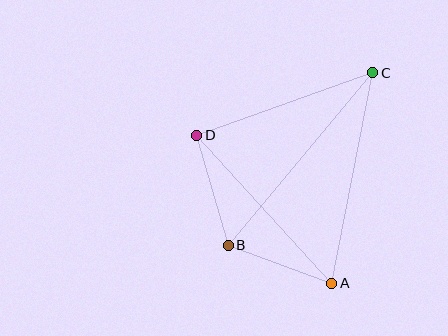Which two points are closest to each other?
Points A and B are closest to each other.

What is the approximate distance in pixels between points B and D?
The distance between B and D is approximately 114 pixels.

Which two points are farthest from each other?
Points B and C are farthest from each other.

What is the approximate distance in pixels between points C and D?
The distance between C and D is approximately 187 pixels.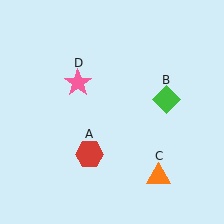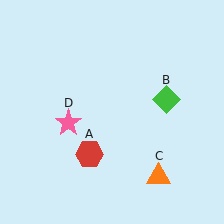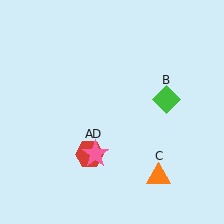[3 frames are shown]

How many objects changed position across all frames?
1 object changed position: pink star (object D).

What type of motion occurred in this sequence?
The pink star (object D) rotated counterclockwise around the center of the scene.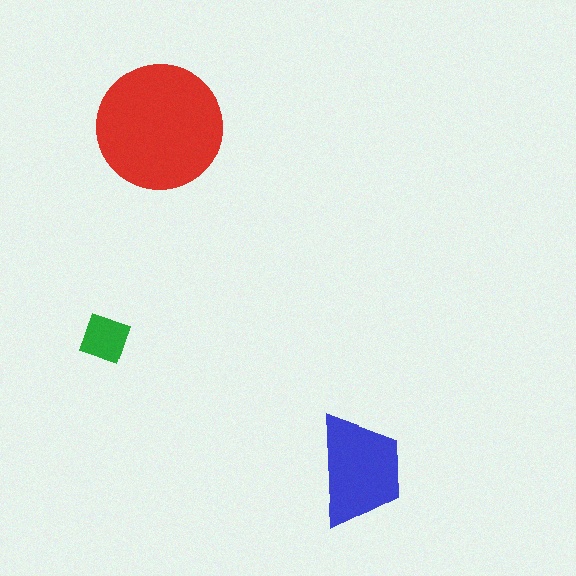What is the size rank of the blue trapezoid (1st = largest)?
2nd.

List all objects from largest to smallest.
The red circle, the blue trapezoid, the green square.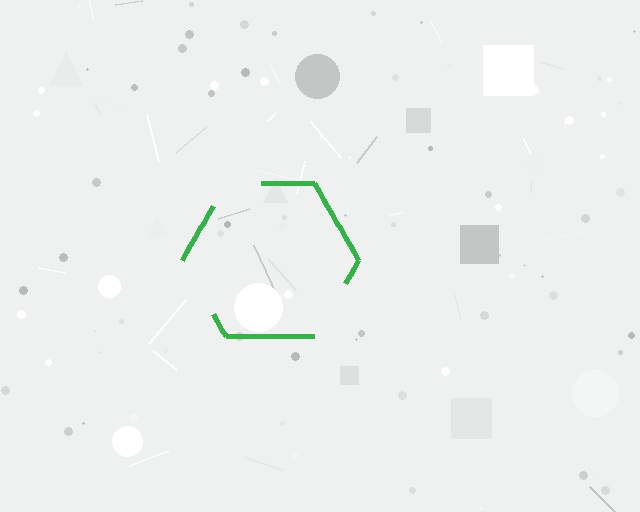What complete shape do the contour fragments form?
The contour fragments form a hexagon.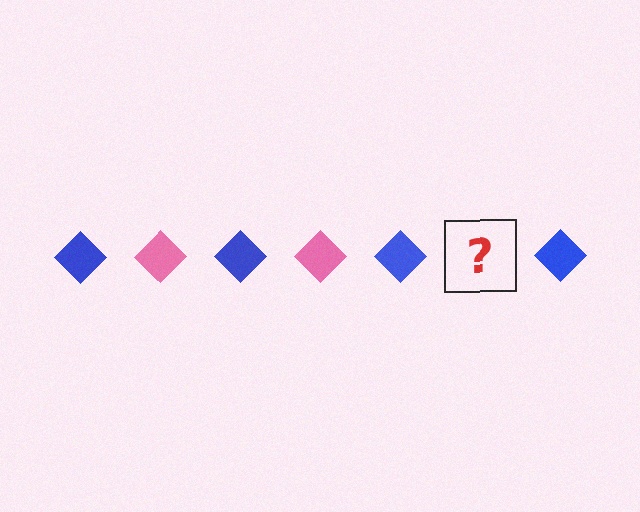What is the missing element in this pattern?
The missing element is a pink diamond.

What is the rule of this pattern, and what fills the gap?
The rule is that the pattern cycles through blue, pink diamonds. The gap should be filled with a pink diamond.